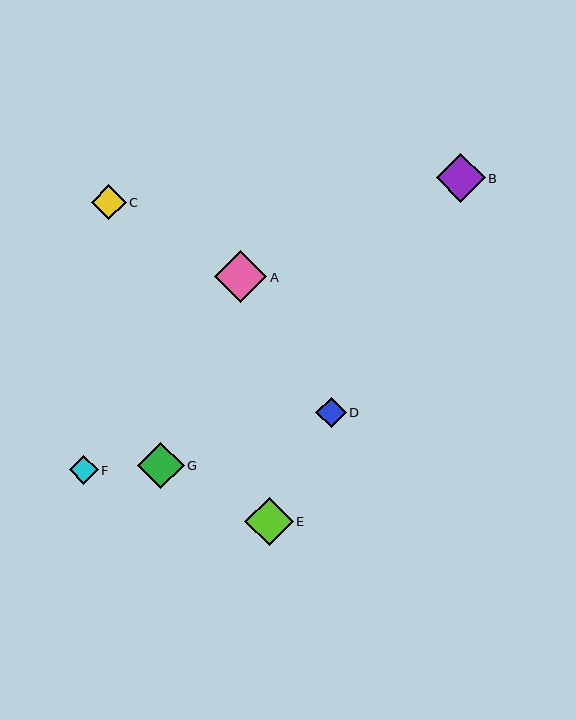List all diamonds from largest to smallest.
From largest to smallest: A, B, E, G, C, D, F.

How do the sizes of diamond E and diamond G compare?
Diamond E and diamond G are approximately the same size.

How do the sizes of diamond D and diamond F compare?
Diamond D and diamond F are approximately the same size.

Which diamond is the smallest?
Diamond F is the smallest with a size of approximately 29 pixels.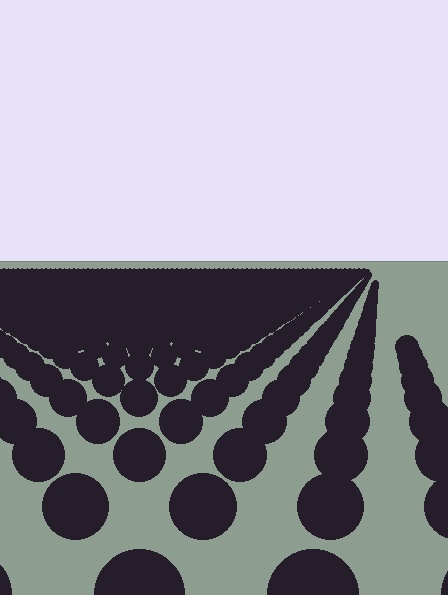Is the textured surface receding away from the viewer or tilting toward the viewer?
The surface is receding away from the viewer. Texture elements get smaller and denser toward the top.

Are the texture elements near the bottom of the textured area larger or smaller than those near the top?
Larger. Near the bottom, elements are closer to the viewer and appear at a bigger on-screen size.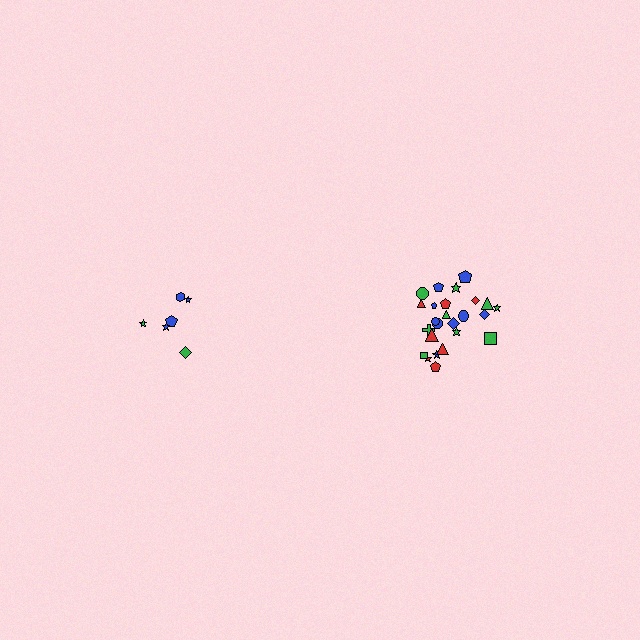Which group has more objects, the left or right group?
The right group.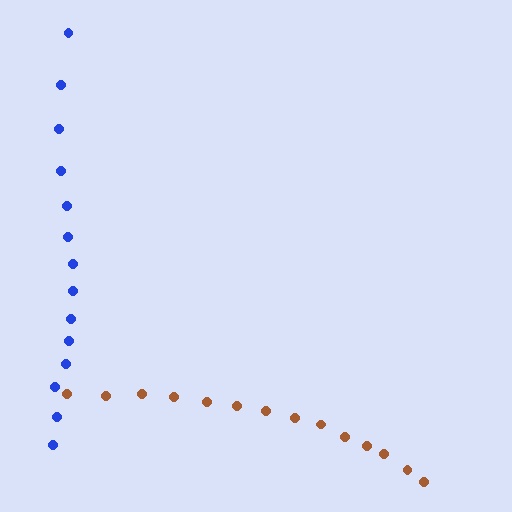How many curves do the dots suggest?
There are 2 distinct paths.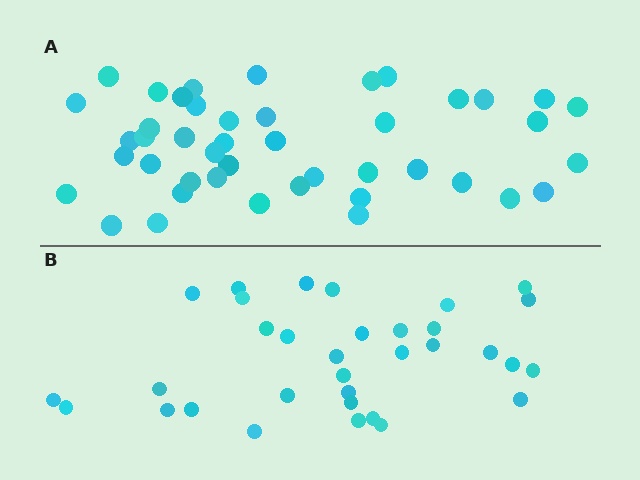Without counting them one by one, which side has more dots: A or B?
Region A (the top region) has more dots.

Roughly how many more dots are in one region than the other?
Region A has roughly 12 or so more dots than region B.